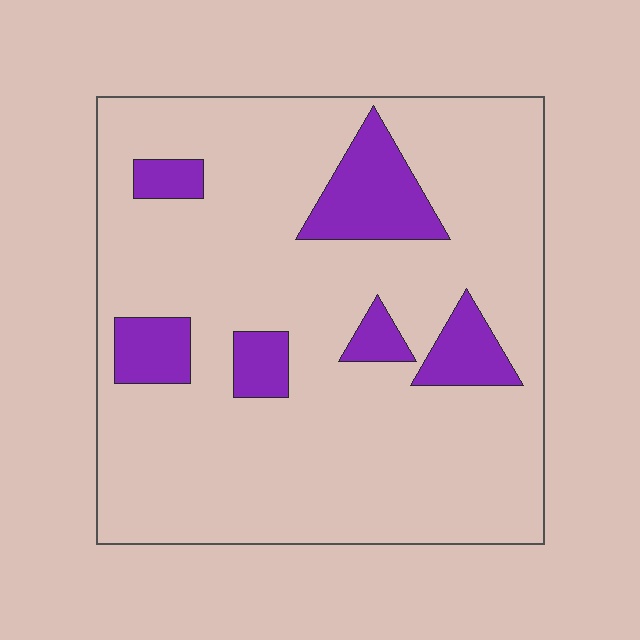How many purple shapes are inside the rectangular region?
6.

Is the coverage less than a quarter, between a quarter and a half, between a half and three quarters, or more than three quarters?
Less than a quarter.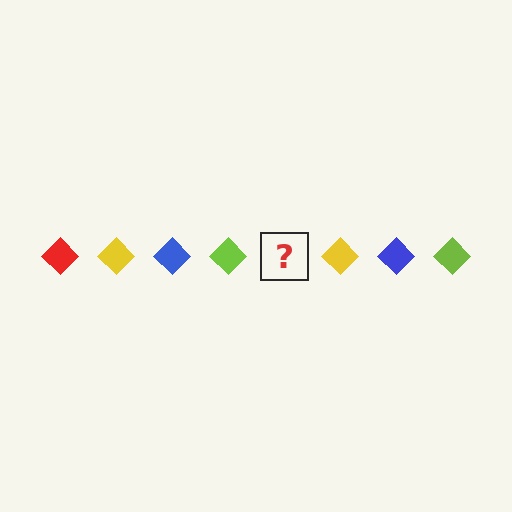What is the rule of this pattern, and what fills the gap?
The rule is that the pattern cycles through red, yellow, blue, lime diamonds. The gap should be filled with a red diamond.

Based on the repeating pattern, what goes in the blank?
The blank should be a red diamond.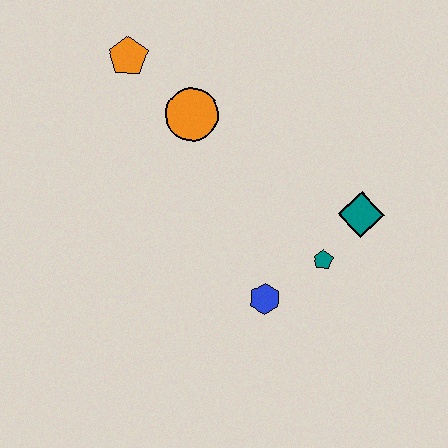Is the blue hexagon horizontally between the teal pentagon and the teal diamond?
No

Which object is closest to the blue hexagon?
The teal pentagon is closest to the blue hexagon.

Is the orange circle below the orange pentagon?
Yes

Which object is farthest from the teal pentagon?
The orange pentagon is farthest from the teal pentagon.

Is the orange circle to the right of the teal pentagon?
No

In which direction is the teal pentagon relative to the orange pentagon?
The teal pentagon is to the right of the orange pentagon.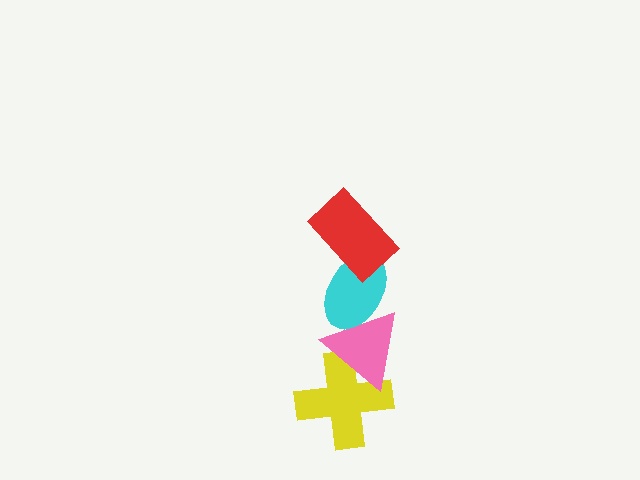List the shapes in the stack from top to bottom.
From top to bottom: the red rectangle, the cyan ellipse, the pink triangle, the yellow cross.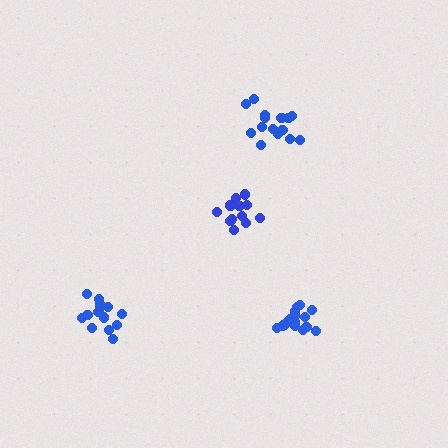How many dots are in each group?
Group 1: 13 dots, Group 2: 15 dots, Group 3: 16 dots, Group 4: 15 dots (59 total).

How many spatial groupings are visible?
There are 4 spatial groupings.